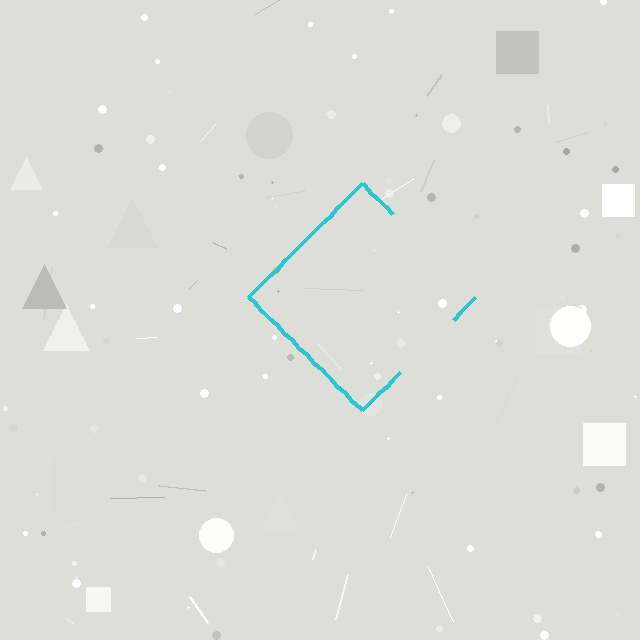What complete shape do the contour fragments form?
The contour fragments form a diamond.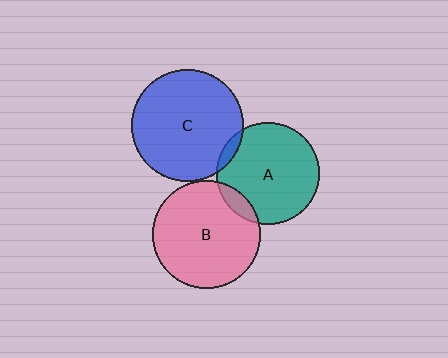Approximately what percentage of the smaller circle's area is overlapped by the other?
Approximately 10%.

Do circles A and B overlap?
Yes.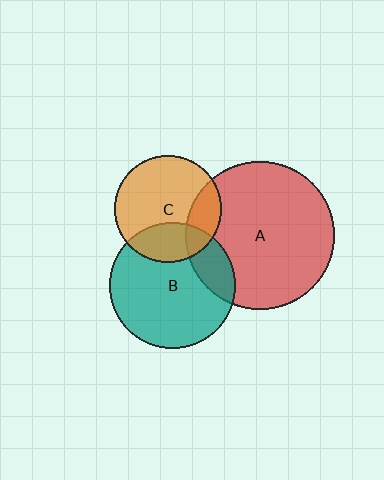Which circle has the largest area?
Circle A (red).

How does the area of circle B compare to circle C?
Approximately 1.4 times.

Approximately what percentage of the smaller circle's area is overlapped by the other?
Approximately 20%.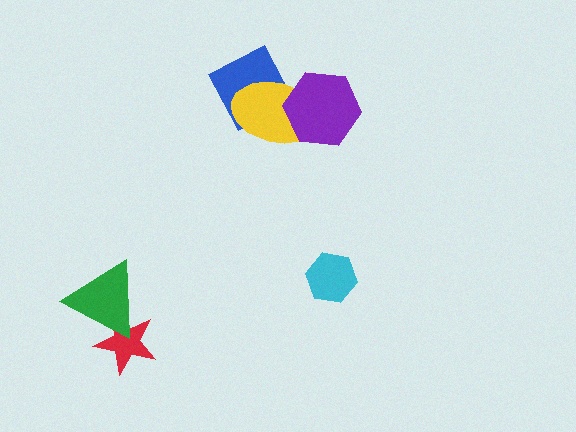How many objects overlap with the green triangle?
1 object overlaps with the green triangle.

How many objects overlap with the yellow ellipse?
2 objects overlap with the yellow ellipse.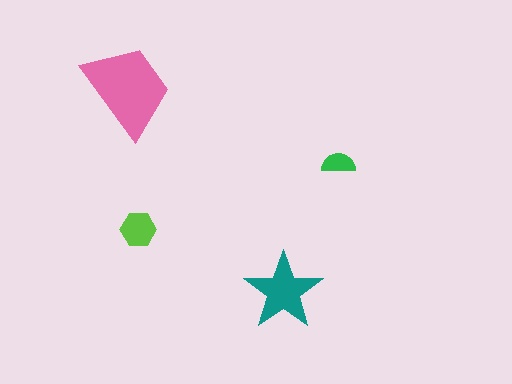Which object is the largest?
The pink trapezoid.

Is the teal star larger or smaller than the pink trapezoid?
Smaller.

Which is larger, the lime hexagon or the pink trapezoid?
The pink trapezoid.